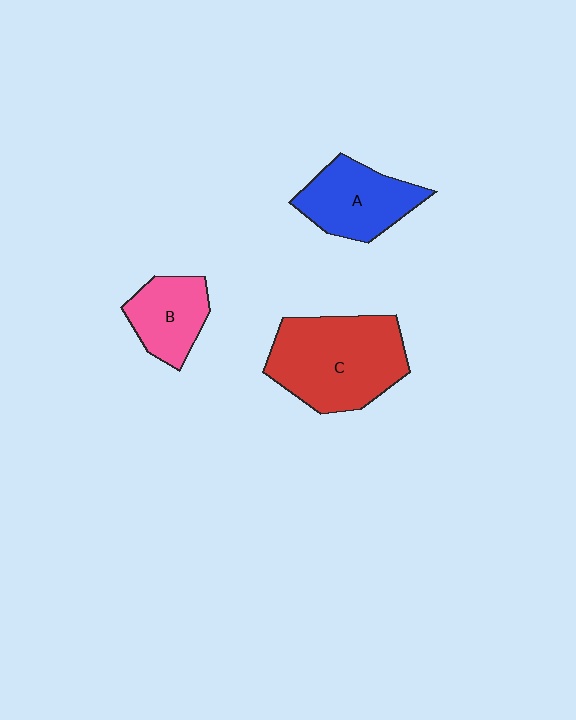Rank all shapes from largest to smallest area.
From largest to smallest: C (red), A (blue), B (pink).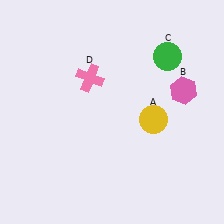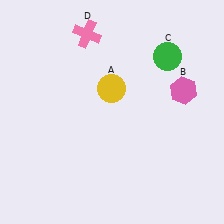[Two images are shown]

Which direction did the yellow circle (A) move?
The yellow circle (A) moved left.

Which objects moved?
The objects that moved are: the yellow circle (A), the pink cross (D).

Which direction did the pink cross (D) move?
The pink cross (D) moved up.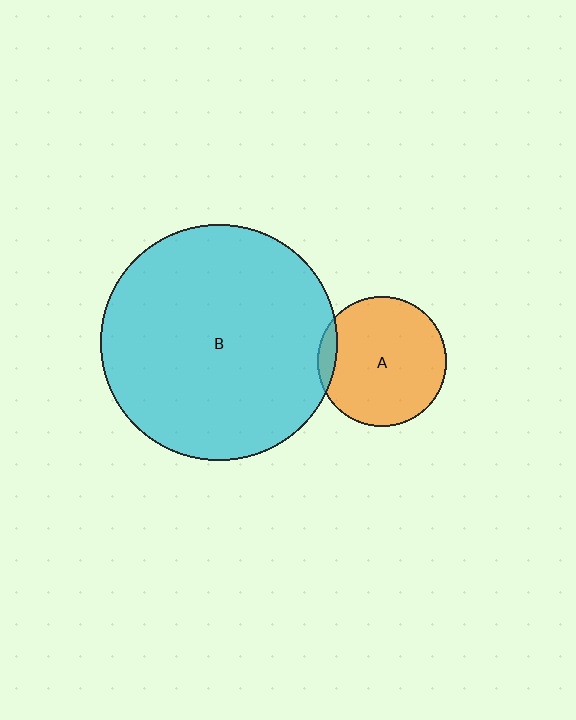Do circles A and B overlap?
Yes.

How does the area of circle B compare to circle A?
Approximately 3.4 times.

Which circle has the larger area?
Circle B (cyan).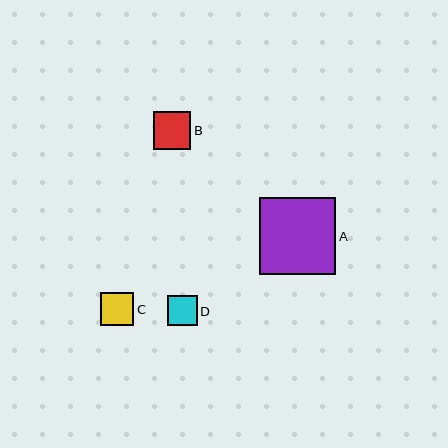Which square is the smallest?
Square D is the smallest with a size of approximately 30 pixels.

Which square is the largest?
Square A is the largest with a size of approximately 77 pixels.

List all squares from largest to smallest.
From largest to smallest: A, B, C, D.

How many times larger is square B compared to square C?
Square B is approximately 1.1 times the size of square C.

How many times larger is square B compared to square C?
Square B is approximately 1.1 times the size of square C.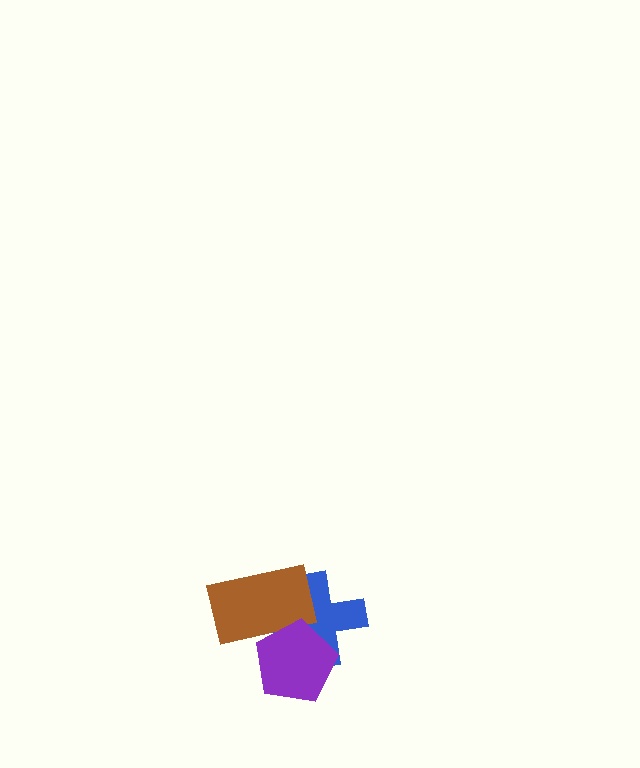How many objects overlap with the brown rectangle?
2 objects overlap with the brown rectangle.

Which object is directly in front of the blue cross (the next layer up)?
The brown rectangle is directly in front of the blue cross.